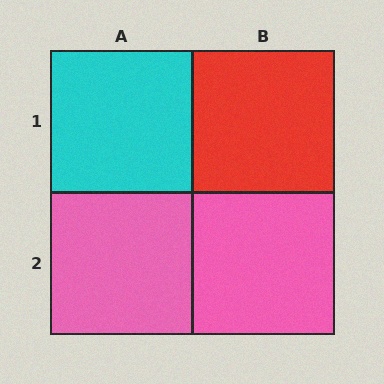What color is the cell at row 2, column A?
Pink.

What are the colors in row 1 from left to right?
Cyan, red.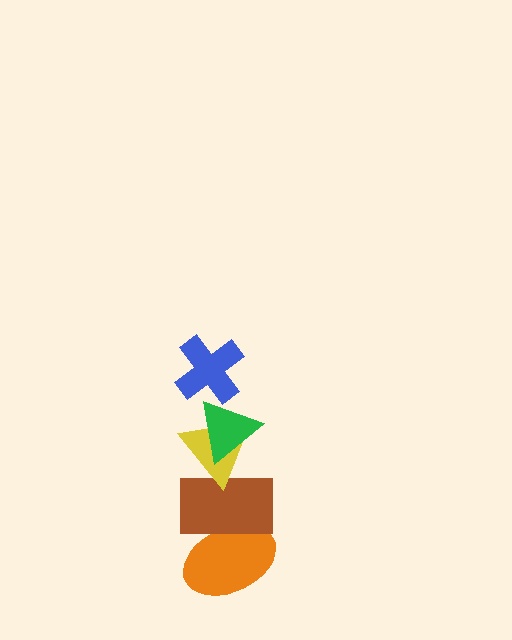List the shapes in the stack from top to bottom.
From top to bottom: the blue cross, the green triangle, the yellow triangle, the brown rectangle, the orange ellipse.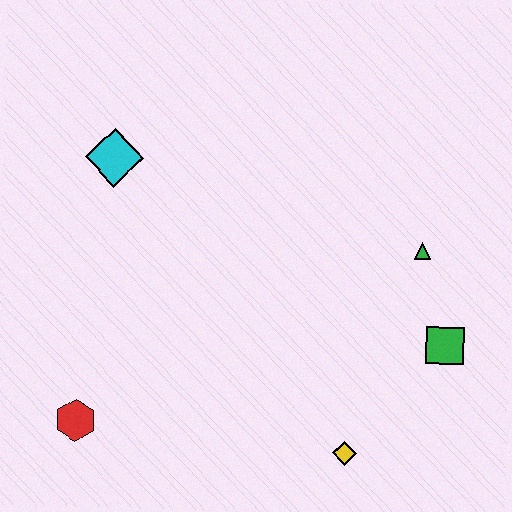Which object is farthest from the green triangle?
The red hexagon is farthest from the green triangle.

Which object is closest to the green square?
The green triangle is closest to the green square.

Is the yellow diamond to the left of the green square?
Yes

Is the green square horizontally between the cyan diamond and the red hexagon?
No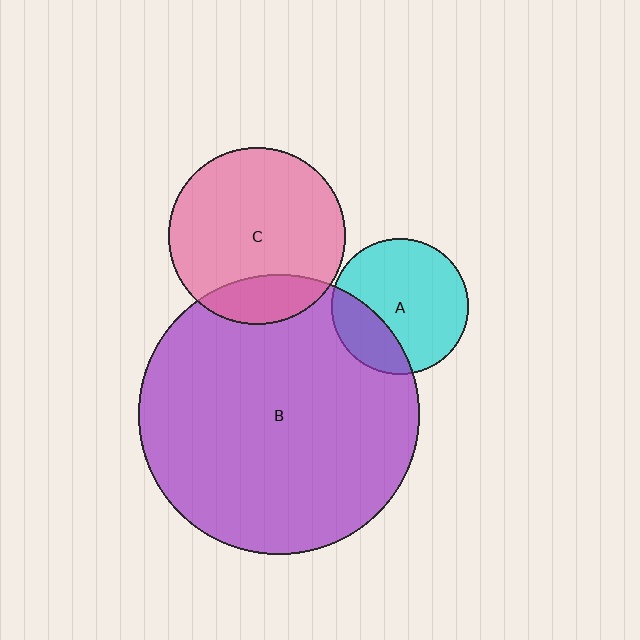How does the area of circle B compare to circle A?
Approximately 4.2 times.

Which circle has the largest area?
Circle B (purple).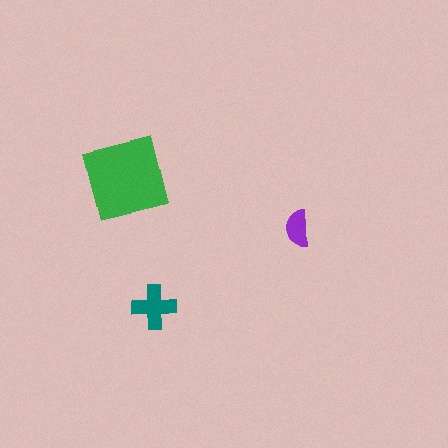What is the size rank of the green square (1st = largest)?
1st.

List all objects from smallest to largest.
The purple semicircle, the teal cross, the green square.